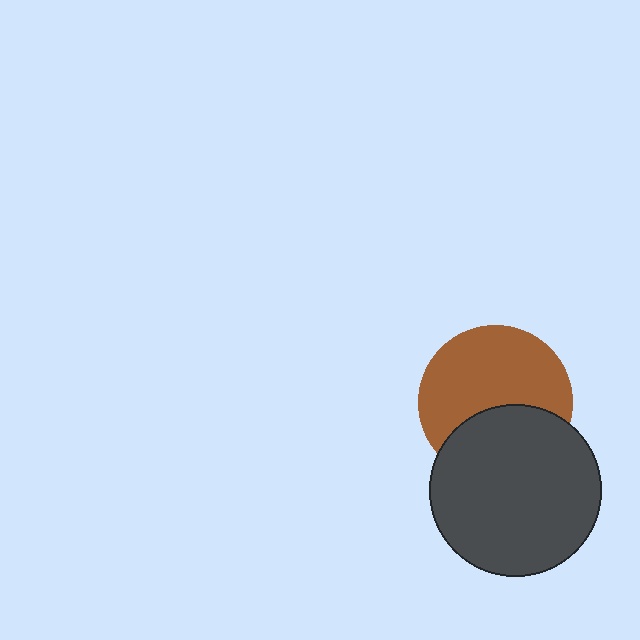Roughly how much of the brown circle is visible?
About half of it is visible (roughly 62%).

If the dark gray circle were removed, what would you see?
You would see the complete brown circle.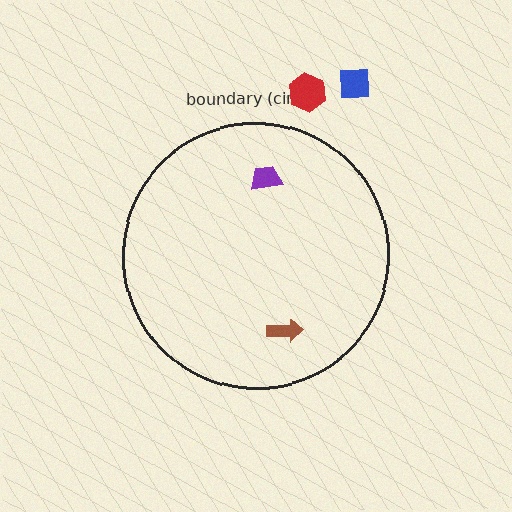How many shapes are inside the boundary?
2 inside, 2 outside.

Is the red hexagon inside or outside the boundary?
Outside.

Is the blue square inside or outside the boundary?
Outside.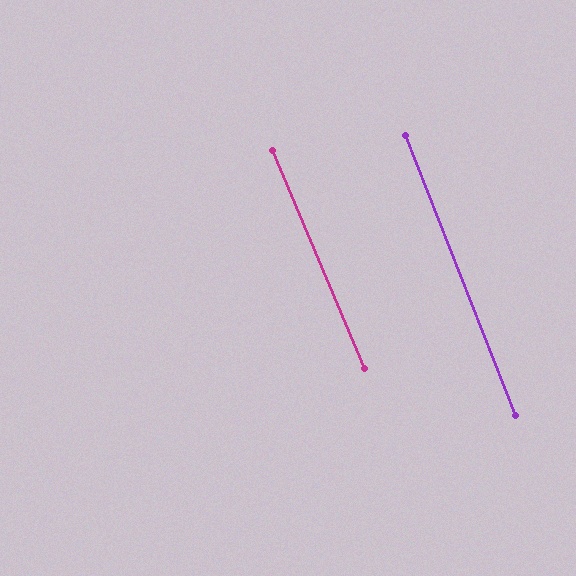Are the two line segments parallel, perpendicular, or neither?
Parallel — their directions differ by only 1.4°.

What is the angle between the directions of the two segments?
Approximately 1 degree.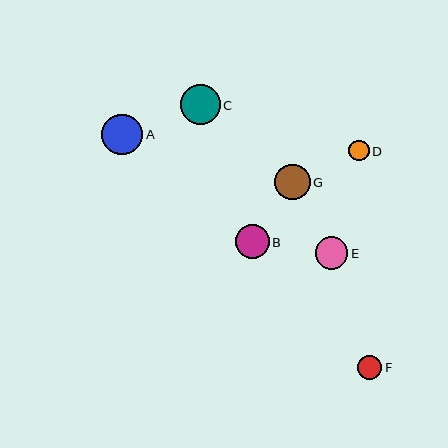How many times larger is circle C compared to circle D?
Circle C is approximately 2.0 times the size of circle D.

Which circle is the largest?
Circle A is the largest with a size of approximately 41 pixels.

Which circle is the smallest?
Circle D is the smallest with a size of approximately 21 pixels.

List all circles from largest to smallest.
From largest to smallest: A, C, G, B, E, F, D.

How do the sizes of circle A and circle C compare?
Circle A and circle C are approximately the same size.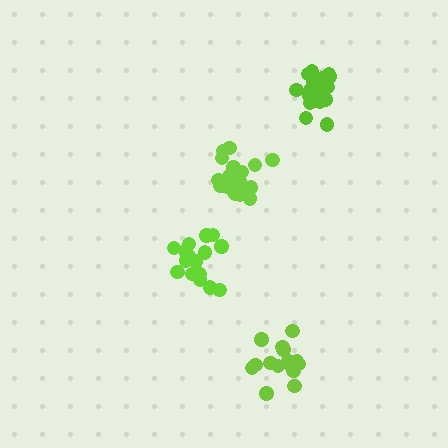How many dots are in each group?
Group 1: 21 dots, Group 2: 16 dots, Group 3: 16 dots, Group 4: 21 dots (74 total).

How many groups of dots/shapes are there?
There are 4 groups.